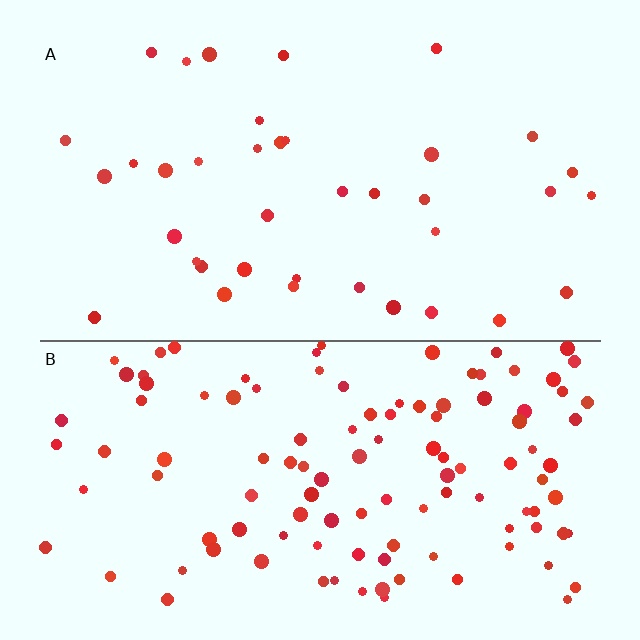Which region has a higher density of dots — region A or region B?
B (the bottom).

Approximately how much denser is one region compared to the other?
Approximately 3.1× — region B over region A.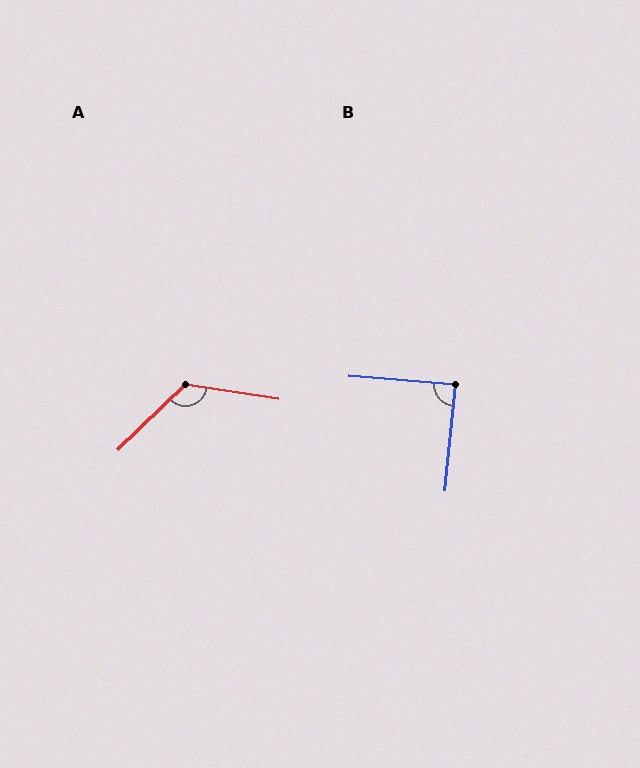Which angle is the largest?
A, at approximately 127 degrees.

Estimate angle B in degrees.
Approximately 89 degrees.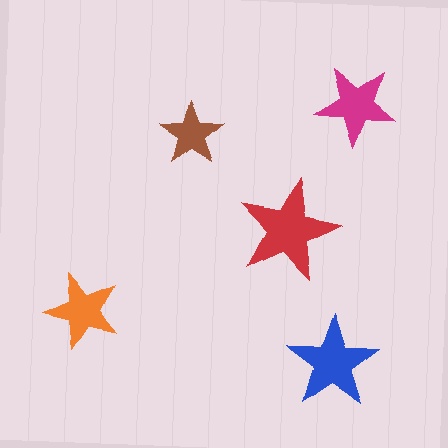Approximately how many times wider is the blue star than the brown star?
About 1.5 times wider.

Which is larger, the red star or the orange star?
The red one.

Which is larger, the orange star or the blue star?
The blue one.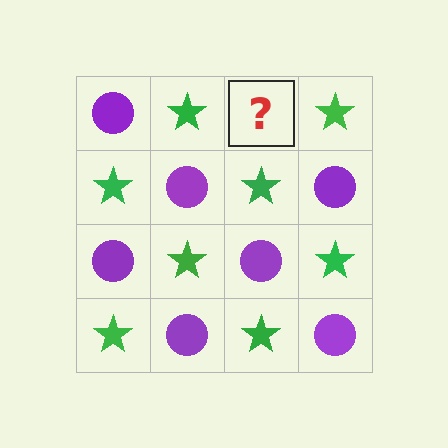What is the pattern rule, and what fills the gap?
The rule is that it alternates purple circle and green star in a checkerboard pattern. The gap should be filled with a purple circle.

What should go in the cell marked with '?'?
The missing cell should contain a purple circle.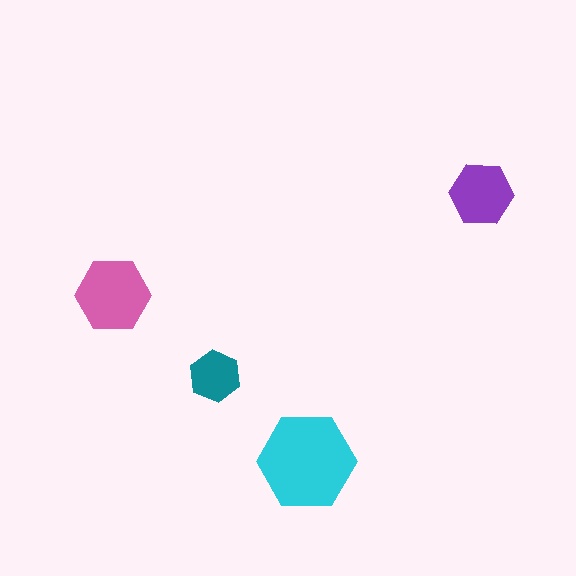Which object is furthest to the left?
The pink hexagon is leftmost.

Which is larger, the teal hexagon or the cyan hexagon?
The cyan one.